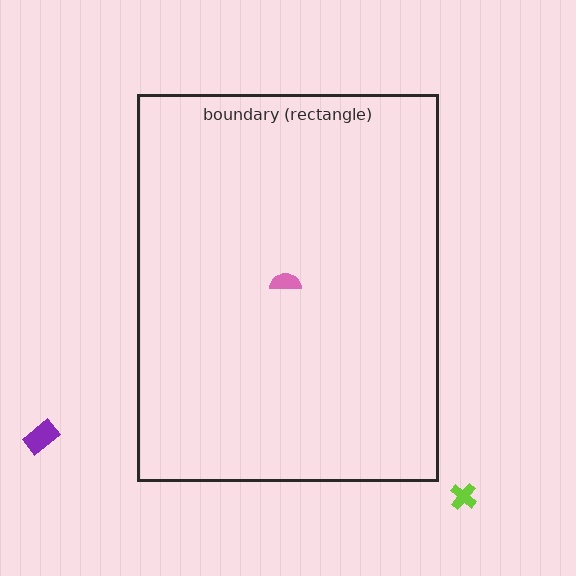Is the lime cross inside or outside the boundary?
Outside.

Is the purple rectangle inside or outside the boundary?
Outside.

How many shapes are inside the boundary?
1 inside, 2 outside.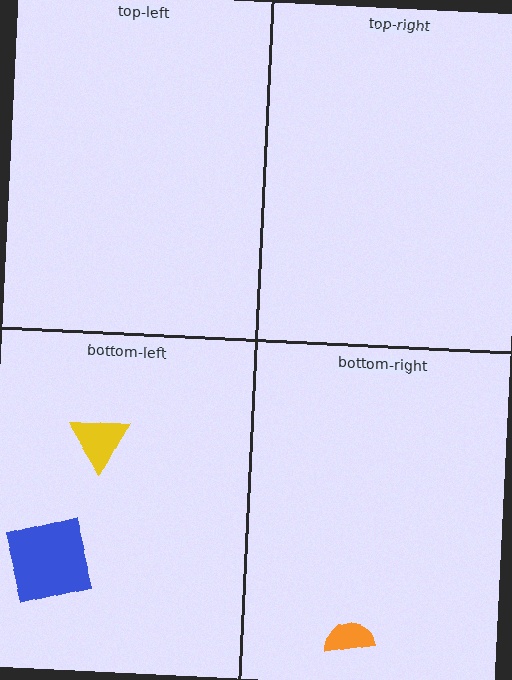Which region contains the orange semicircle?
The bottom-right region.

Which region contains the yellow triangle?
The bottom-left region.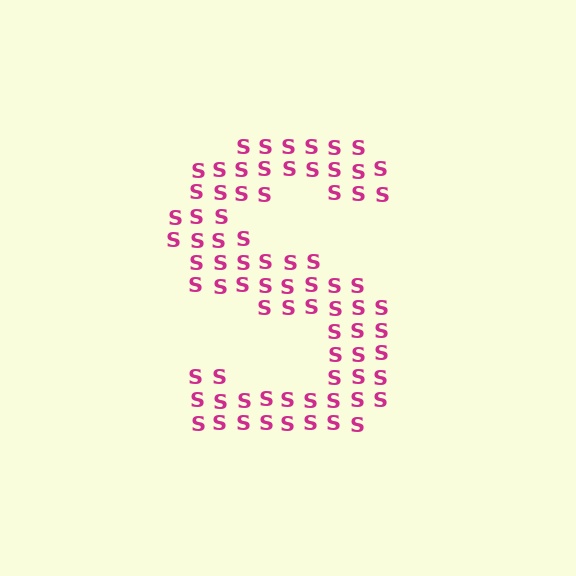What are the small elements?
The small elements are letter S's.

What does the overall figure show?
The overall figure shows the letter S.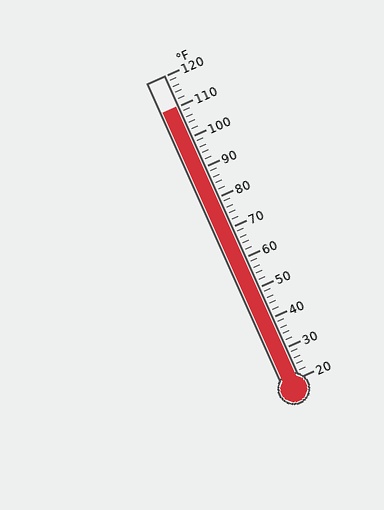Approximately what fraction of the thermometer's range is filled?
The thermometer is filled to approximately 90% of its range.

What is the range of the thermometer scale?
The thermometer scale ranges from 20°F to 120°F.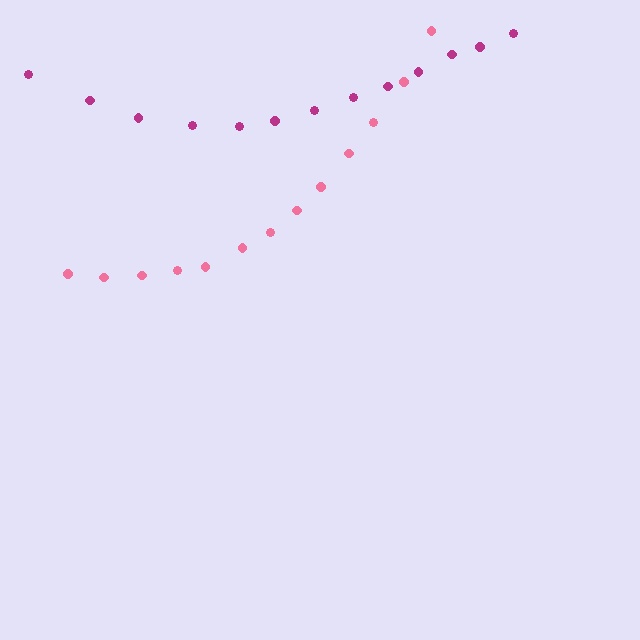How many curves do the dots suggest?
There are 2 distinct paths.